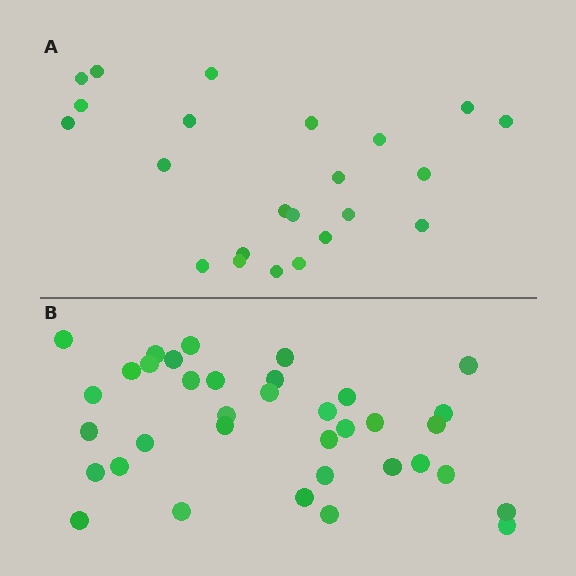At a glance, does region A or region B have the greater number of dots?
Region B (the bottom region) has more dots.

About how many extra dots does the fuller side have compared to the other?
Region B has approximately 15 more dots than region A.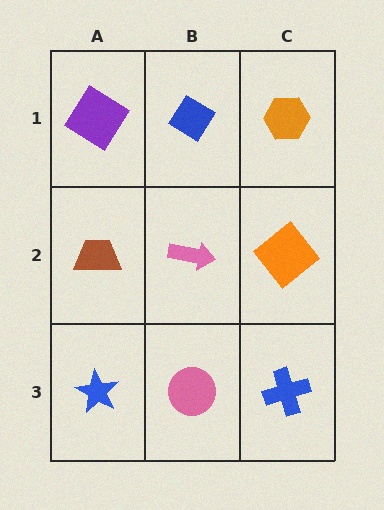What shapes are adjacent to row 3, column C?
An orange diamond (row 2, column C), a pink circle (row 3, column B).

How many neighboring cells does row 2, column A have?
3.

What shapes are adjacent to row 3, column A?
A brown trapezoid (row 2, column A), a pink circle (row 3, column B).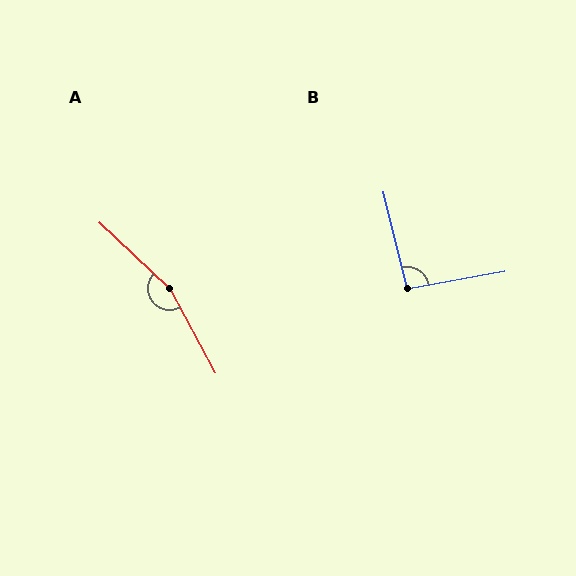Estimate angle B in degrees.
Approximately 93 degrees.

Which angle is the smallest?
B, at approximately 93 degrees.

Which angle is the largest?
A, at approximately 162 degrees.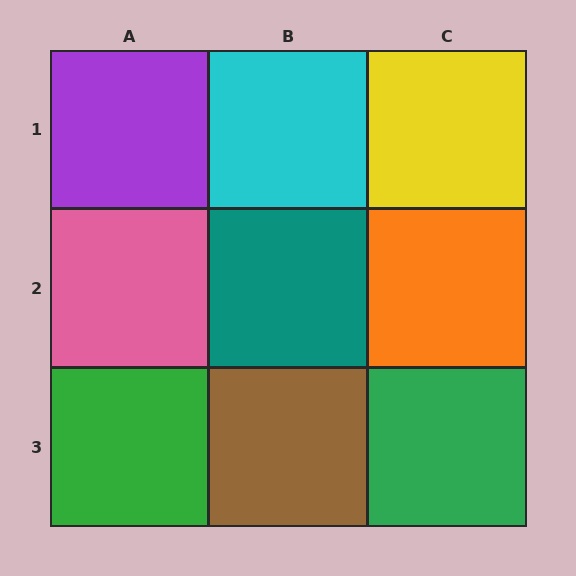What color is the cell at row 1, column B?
Cyan.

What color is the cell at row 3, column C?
Green.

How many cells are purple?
1 cell is purple.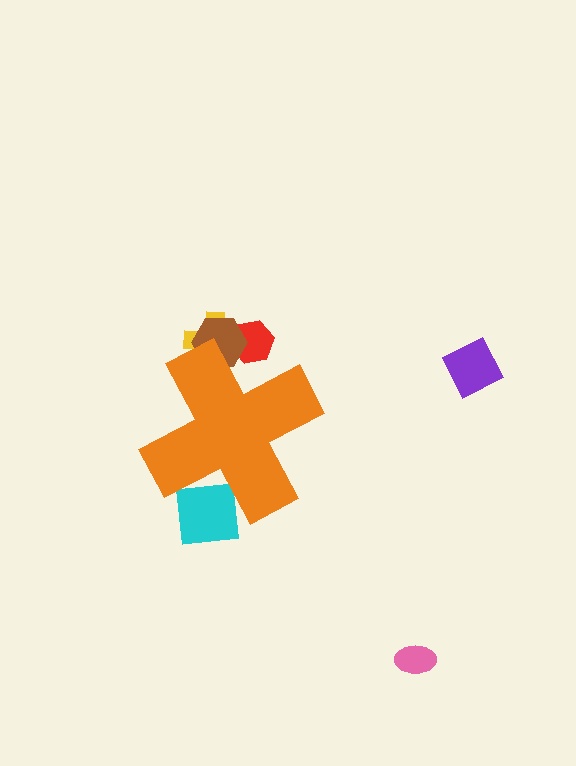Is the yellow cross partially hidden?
Yes, the yellow cross is partially hidden behind the orange cross.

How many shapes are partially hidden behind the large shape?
4 shapes are partially hidden.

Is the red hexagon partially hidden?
Yes, the red hexagon is partially hidden behind the orange cross.